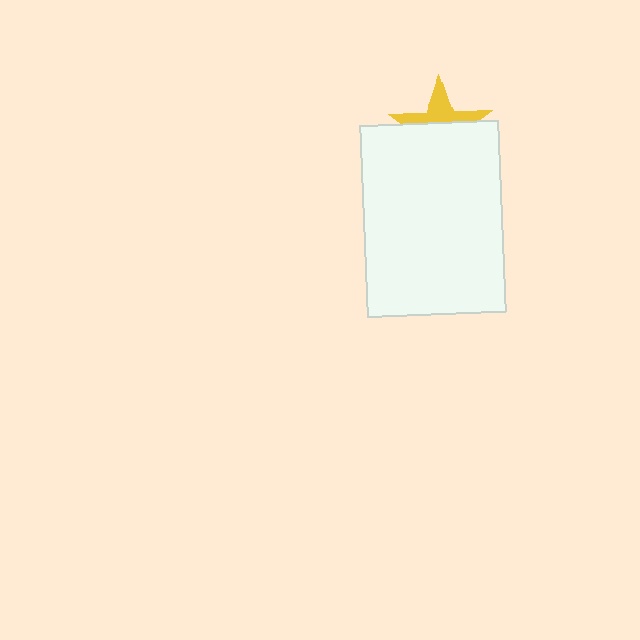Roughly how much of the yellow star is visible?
A small part of it is visible (roughly 40%).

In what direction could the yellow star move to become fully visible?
The yellow star could move up. That would shift it out from behind the white rectangle entirely.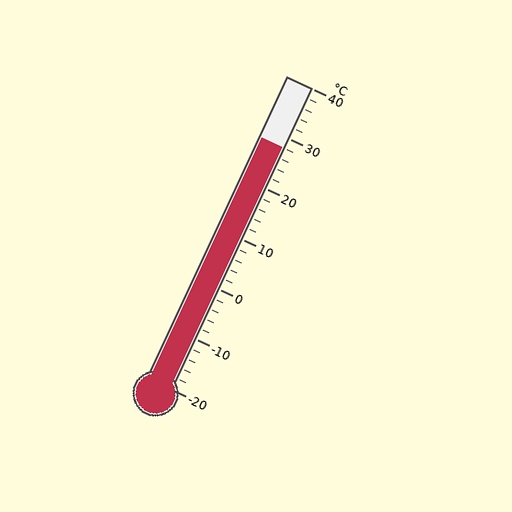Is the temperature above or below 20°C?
The temperature is above 20°C.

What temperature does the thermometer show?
The thermometer shows approximately 28°C.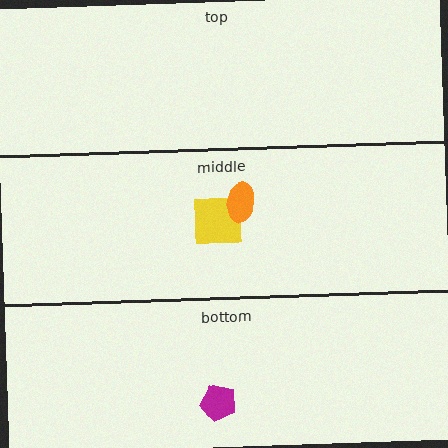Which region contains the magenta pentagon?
The bottom region.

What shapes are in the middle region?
The yellow square, the orange ellipse.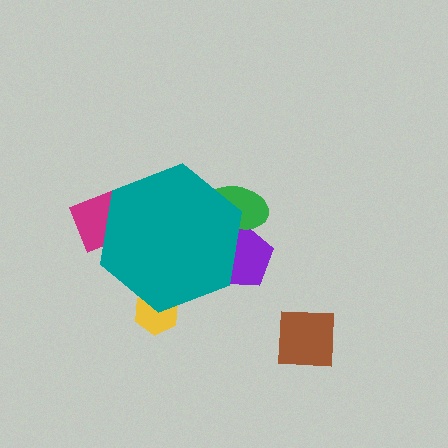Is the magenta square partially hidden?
Yes, the magenta square is partially hidden behind the teal hexagon.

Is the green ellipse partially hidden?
Yes, the green ellipse is partially hidden behind the teal hexagon.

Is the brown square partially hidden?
No, the brown square is fully visible.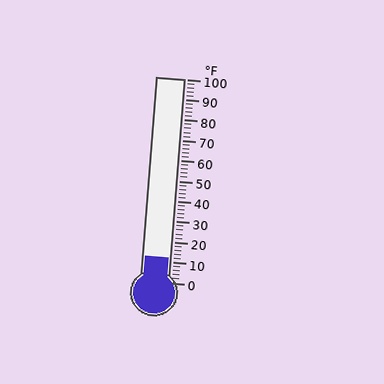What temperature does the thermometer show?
The thermometer shows approximately 12°F.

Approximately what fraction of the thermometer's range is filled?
The thermometer is filled to approximately 10% of its range.